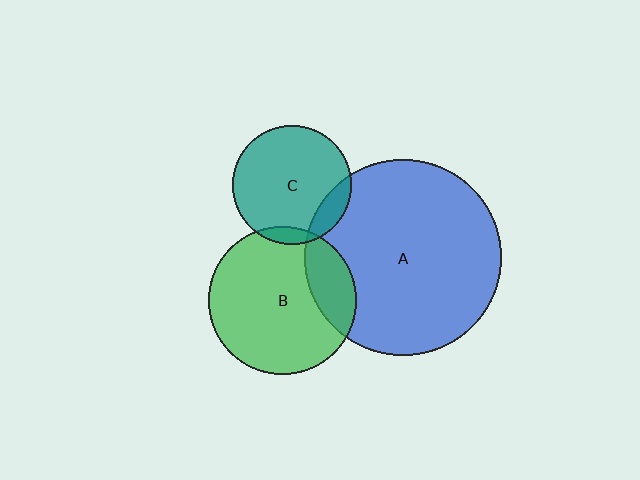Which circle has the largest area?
Circle A (blue).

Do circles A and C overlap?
Yes.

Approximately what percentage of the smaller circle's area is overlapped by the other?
Approximately 15%.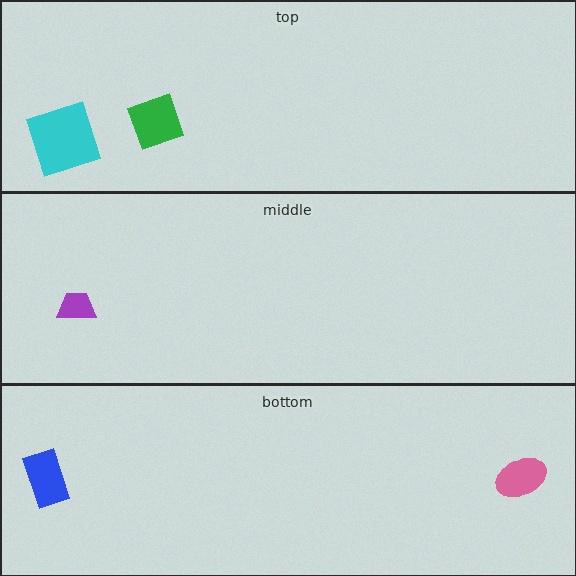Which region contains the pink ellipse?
The bottom region.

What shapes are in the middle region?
The purple trapezoid.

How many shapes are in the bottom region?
2.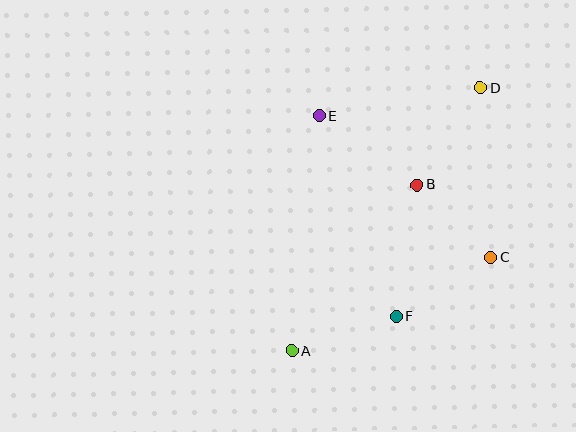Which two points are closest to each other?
Points B and C are closest to each other.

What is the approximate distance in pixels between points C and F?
The distance between C and F is approximately 111 pixels.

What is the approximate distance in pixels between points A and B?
The distance between A and B is approximately 208 pixels.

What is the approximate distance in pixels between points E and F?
The distance between E and F is approximately 215 pixels.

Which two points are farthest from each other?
Points A and D are farthest from each other.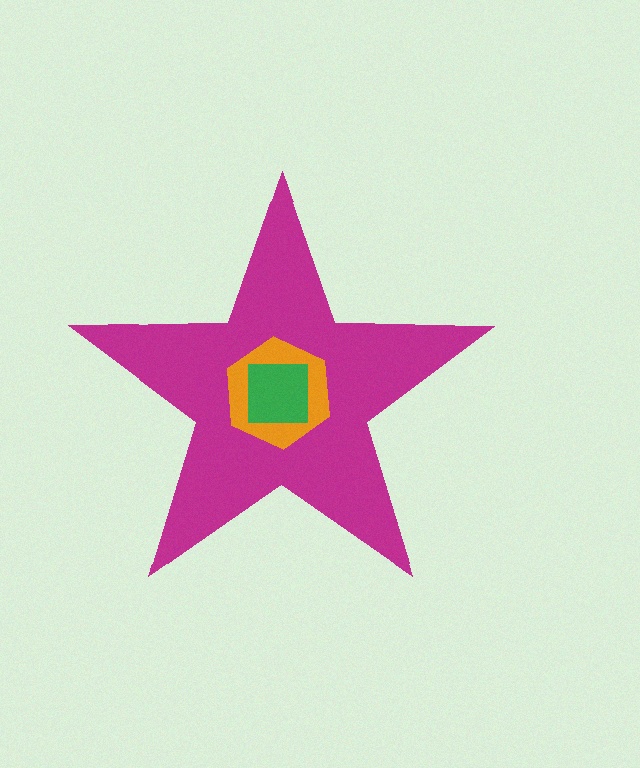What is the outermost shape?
The magenta star.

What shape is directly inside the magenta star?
The orange hexagon.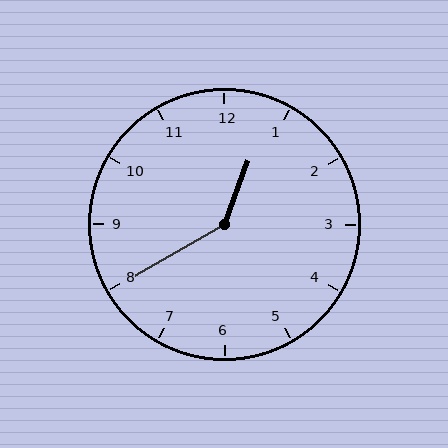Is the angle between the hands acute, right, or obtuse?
It is obtuse.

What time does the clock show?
12:40.